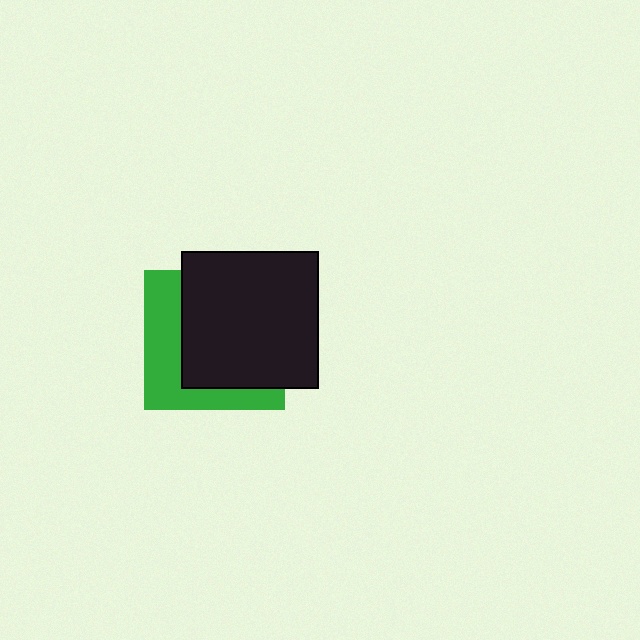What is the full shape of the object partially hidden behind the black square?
The partially hidden object is a green square.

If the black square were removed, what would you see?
You would see the complete green square.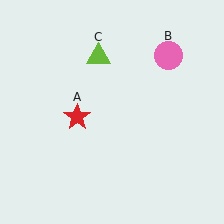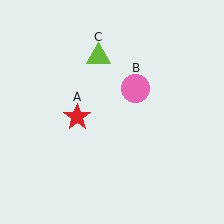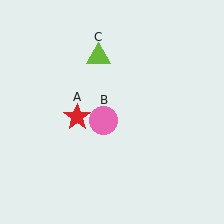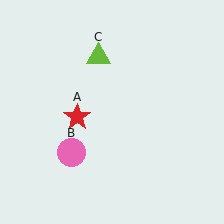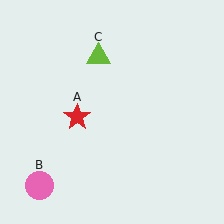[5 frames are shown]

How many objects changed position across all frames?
1 object changed position: pink circle (object B).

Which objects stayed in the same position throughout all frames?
Red star (object A) and lime triangle (object C) remained stationary.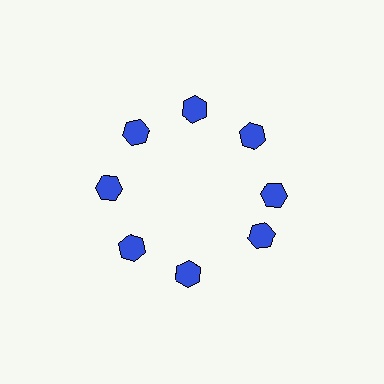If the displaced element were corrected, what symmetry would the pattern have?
It would have 8-fold rotational symmetry — the pattern would map onto itself every 45 degrees.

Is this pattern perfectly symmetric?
No. The 8 blue hexagons are arranged in a ring, but one element near the 4 o'clock position is rotated out of alignment along the ring, breaking the 8-fold rotational symmetry.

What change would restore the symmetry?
The symmetry would be restored by rotating it back into even spacing with its neighbors so that all 8 hexagons sit at equal angles and equal distance from the center.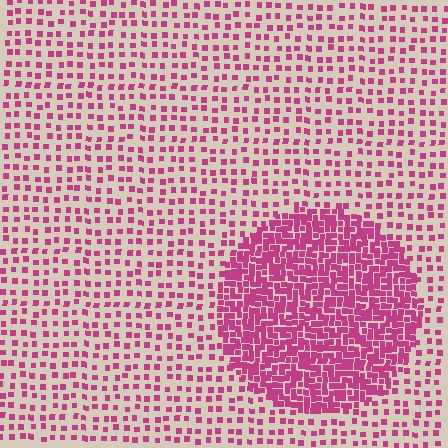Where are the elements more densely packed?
The elements are more densely packed inside the circle boundary.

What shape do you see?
I see a circle.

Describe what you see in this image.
The image contains small magenta elements arranged at two different densities. A circle-shaped region is visible where the elements are more densely packed than the surrounding area.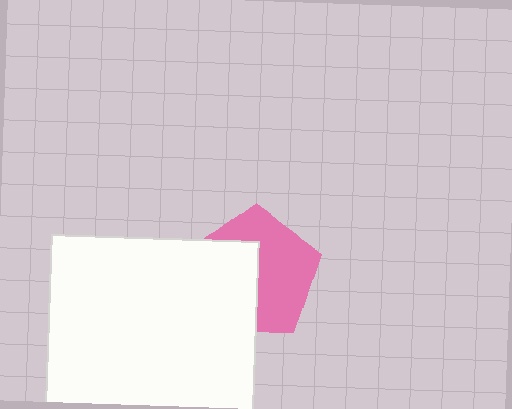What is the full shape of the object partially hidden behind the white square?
The partially hidden object is a pink pentagon.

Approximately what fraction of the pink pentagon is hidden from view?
Roughly 46% of the pink pentagon is hidden behind the white square.